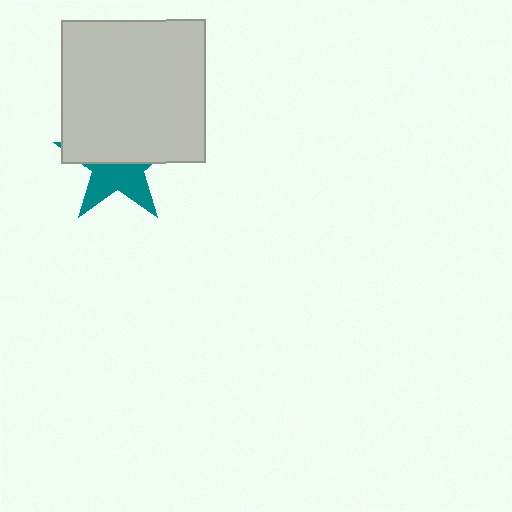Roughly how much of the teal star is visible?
About half of it is visible (roughly 45%).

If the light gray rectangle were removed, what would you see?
You would see the complete teal star.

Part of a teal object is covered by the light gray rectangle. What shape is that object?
It is a star.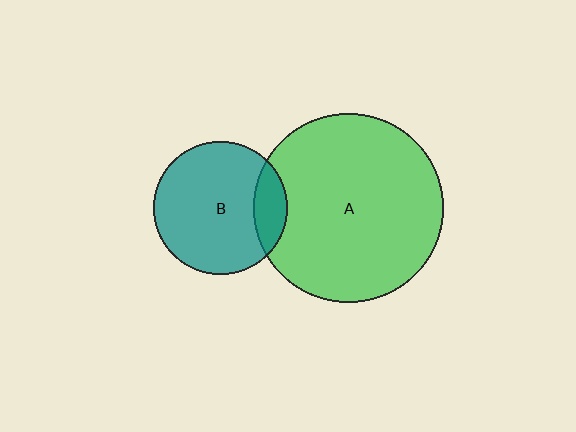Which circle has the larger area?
Circle A (green).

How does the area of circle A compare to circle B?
Approximately 2.0 times.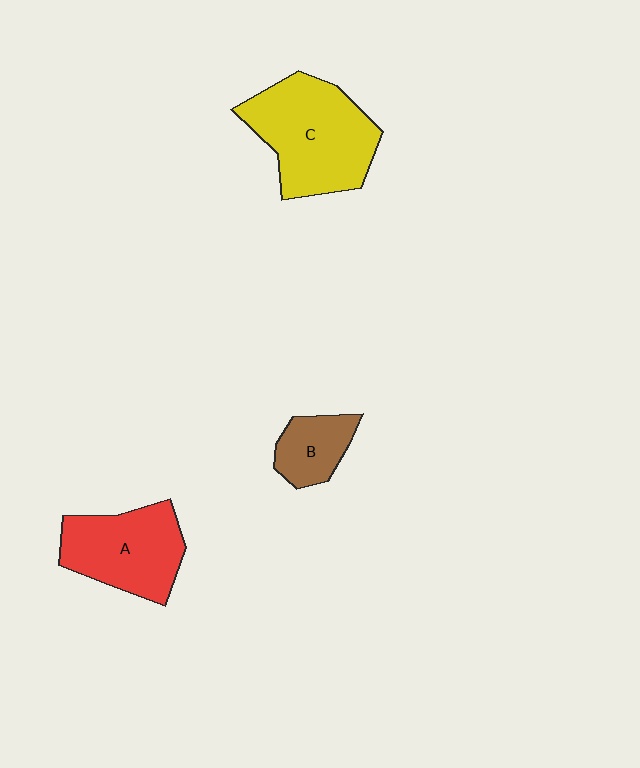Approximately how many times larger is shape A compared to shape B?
Approximately 2.0 times.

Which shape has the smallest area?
Shape B (brown).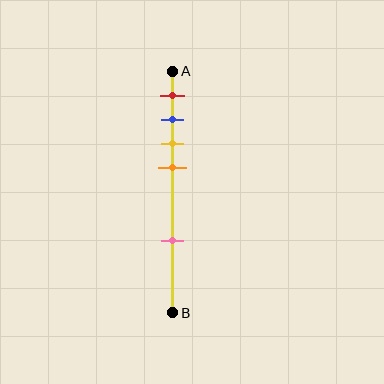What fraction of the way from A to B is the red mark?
The red mark is approximately 10% (0.1) of the way from A to B.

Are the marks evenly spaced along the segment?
No, the marks are not evenly spaced.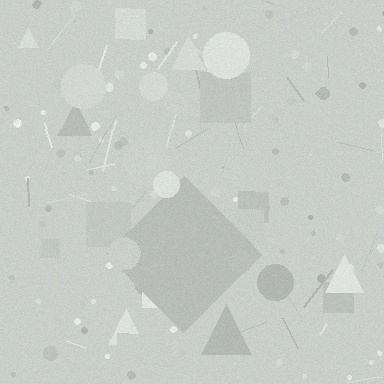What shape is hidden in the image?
A diamond is hidden in the image.